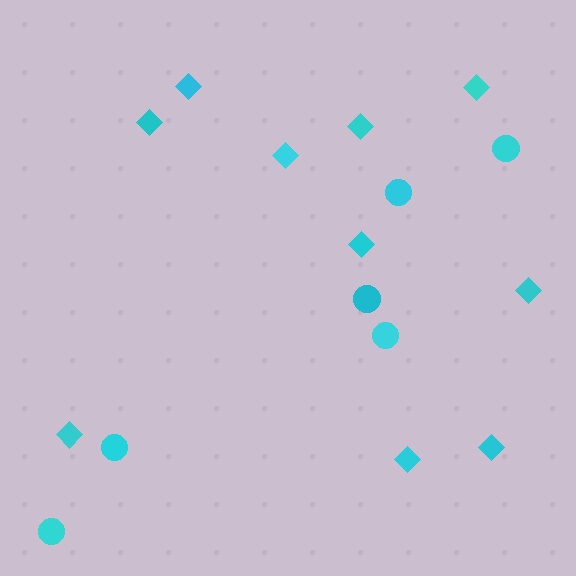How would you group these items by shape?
There are 2 groups: one group of diamonds (10) and one group of circles (6).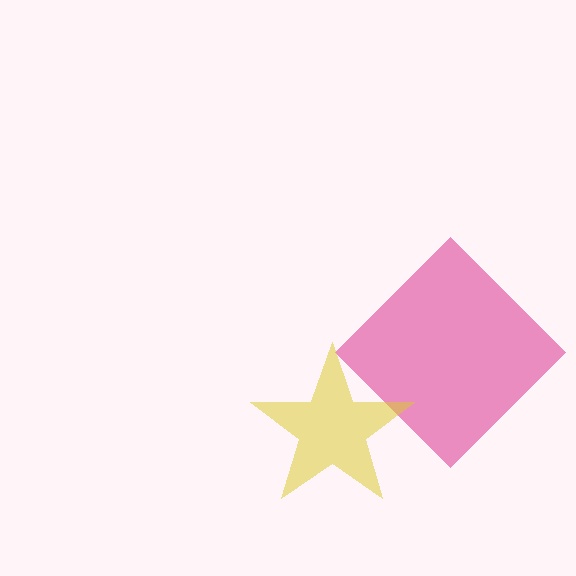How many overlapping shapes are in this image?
There are 2 overlapping shapes in the image.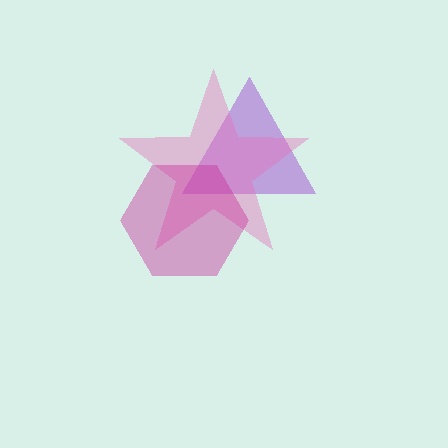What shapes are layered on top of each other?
The layered shapes are: a purple triangle, a pink star, a magenta hexagon.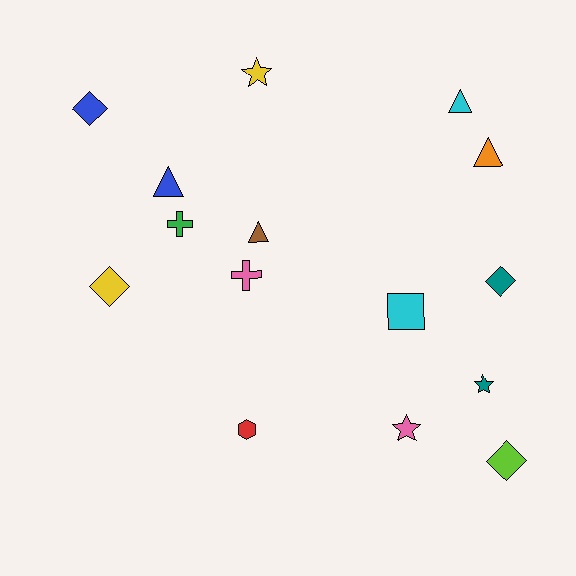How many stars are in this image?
There are 3 stars.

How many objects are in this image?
There are 15 objects.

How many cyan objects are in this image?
There are 2 cyan objects.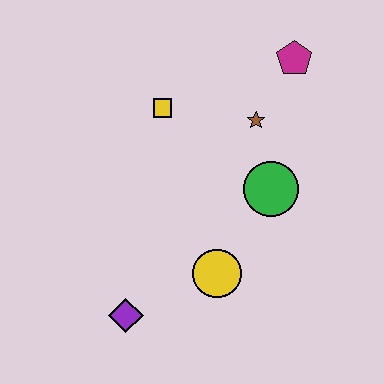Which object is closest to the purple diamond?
The yellow circle is closest to the purple diamond.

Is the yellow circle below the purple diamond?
No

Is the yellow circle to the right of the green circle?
No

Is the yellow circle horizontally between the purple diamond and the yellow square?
No